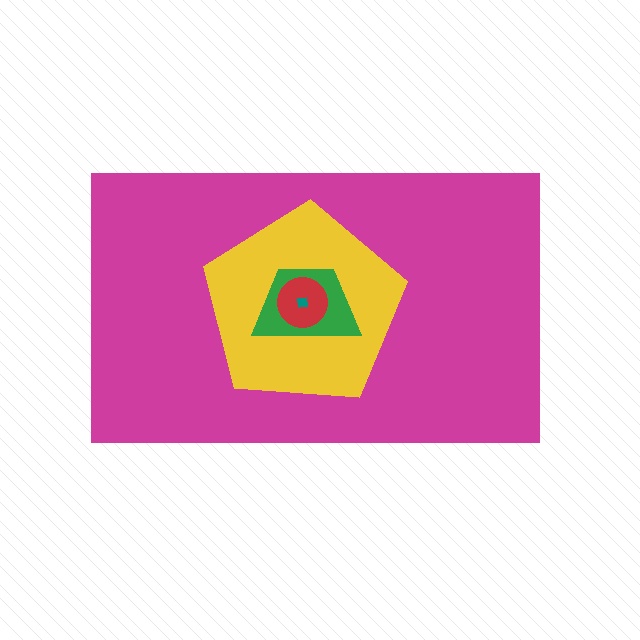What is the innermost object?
The teal square.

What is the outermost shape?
The magenta rectangle.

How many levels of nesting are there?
5.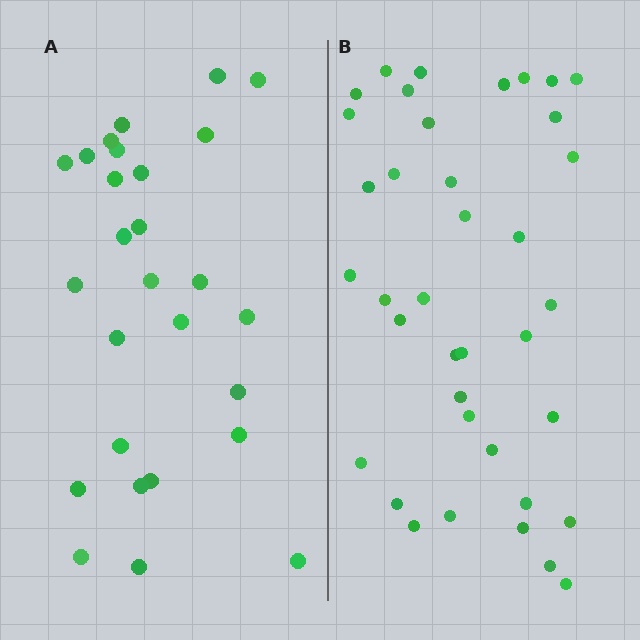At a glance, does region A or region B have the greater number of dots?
Region B (the right region) has more dots.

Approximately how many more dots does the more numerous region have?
Region B has roughly 12 or so more dots than region A.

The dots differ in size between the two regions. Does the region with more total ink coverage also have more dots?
No. Region A has more total ink coverage because its dots are larger, but region B actually contains more individual dots. Total area can be misleading — the number of items is what matters here.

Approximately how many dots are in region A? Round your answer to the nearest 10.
About 30 dots. (The exact count is 27, which rounds to 30.)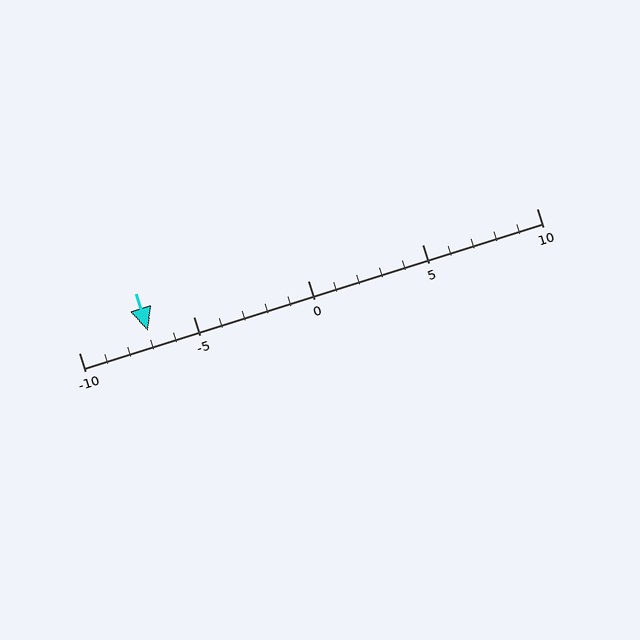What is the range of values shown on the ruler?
The ruler shows values from -10 to 10.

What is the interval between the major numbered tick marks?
The major tick marks are spaced 5 units apart.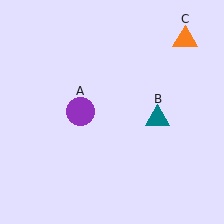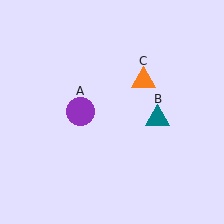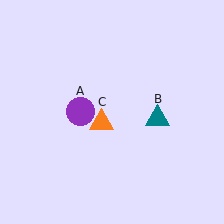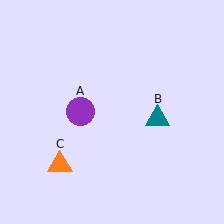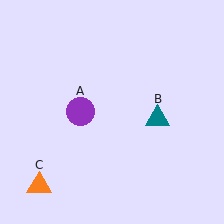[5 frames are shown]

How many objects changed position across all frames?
1 object changed position: orange triangle (object C).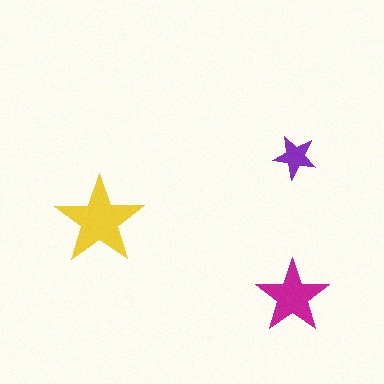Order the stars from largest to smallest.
the yellow one, the magenta one, the purple one.